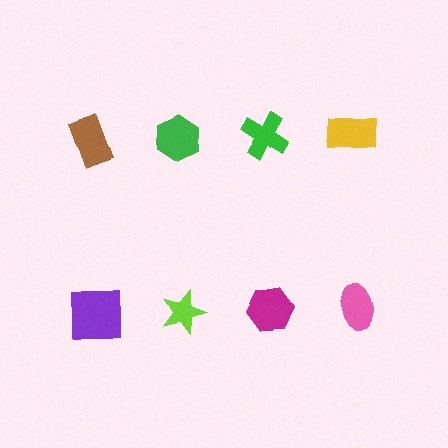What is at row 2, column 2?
A lime star.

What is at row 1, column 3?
A green cross.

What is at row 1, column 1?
A brown rectangle.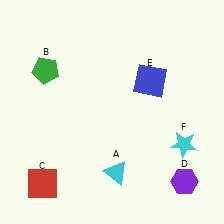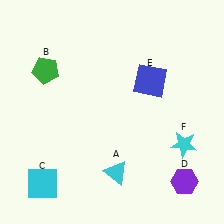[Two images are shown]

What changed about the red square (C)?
In Image 1, C is red. In Image 2, it changed to cyan.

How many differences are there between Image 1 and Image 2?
There is 1 difference between the two images.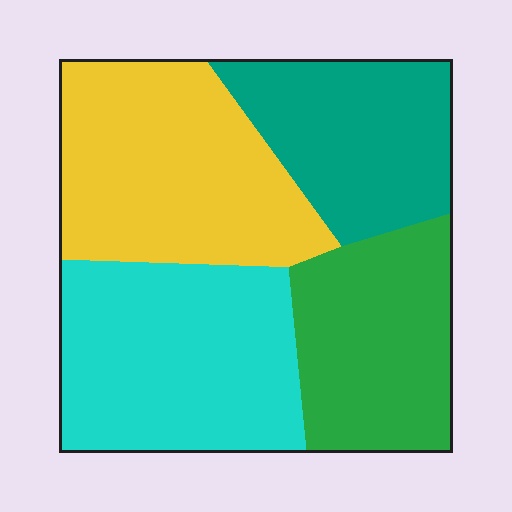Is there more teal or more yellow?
Yellow.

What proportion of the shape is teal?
Teal covers around 20% of the shape.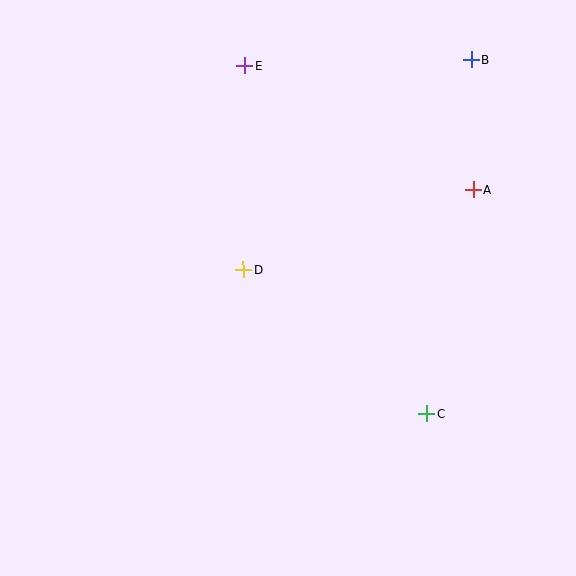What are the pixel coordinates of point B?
Point B is at (472, 60).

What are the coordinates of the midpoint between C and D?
The midpoint between C and D is at (335, 342).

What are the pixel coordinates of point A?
Point A is at (473, 190).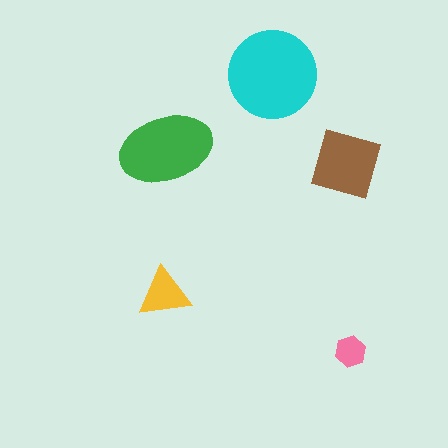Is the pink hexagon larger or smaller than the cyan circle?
Smaller.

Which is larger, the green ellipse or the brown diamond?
The green ellipse.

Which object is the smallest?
The pink hexagon.